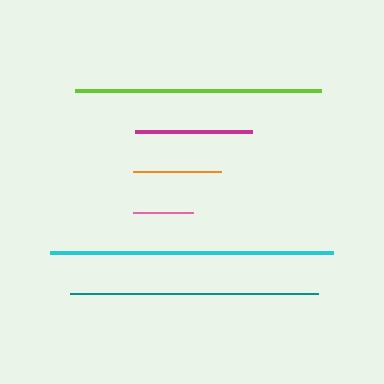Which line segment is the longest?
The cyan line is the longest at approximately 284 pixels.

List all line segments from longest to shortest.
From longest to shortest: cyan, teal, lime, magenta, orange, pink.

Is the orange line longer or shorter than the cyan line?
The cyan line is longer than the orange line.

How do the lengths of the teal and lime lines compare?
The teal and lime lines are approximately the same length.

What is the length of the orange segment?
The orange segment is approximately 88 pixels long.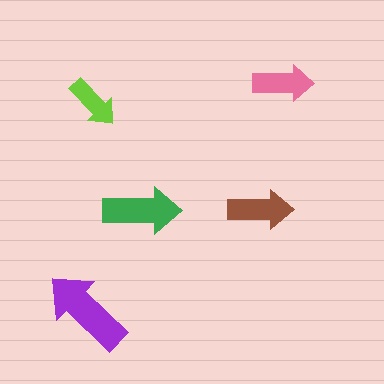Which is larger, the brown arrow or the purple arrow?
The purple one.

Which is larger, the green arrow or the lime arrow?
The green one.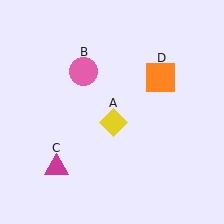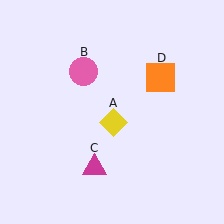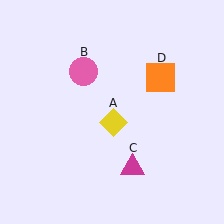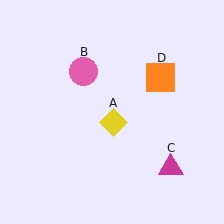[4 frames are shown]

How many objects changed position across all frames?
1 object changed position: magenta triangle (object C).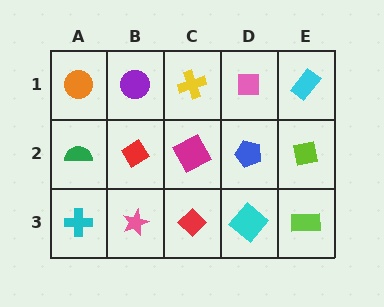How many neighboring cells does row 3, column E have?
2.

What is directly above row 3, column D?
A blue pentagon.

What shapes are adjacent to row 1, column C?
A magenta square (row 2, column C), a purple circle (row 1, column B), a pink square (row 1, column D).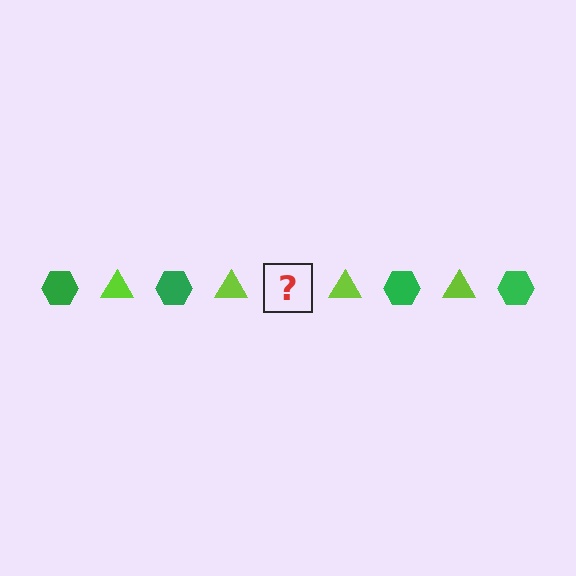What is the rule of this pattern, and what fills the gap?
The rule is that the pattern alternates between green hexagon and lime triangle. The gap should be filled with a green hexagon.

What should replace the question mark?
The question mark should be replaced with a green hexagon.